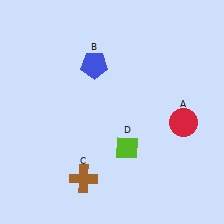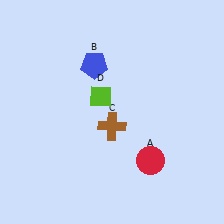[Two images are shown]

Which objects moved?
The objects that moved are: the red circle (A), the brown cross (C), the lime diamond (D).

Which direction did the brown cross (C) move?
The brown cross (C) moved up.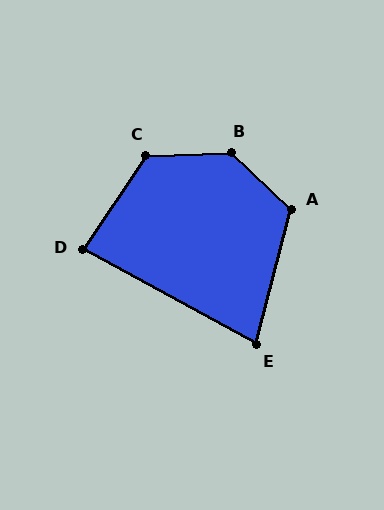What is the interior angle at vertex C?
Approximately 126 degrees (obtuse).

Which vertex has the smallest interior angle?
E, at approximately 76 degrees.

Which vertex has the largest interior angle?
B, at approximately 135 degrees.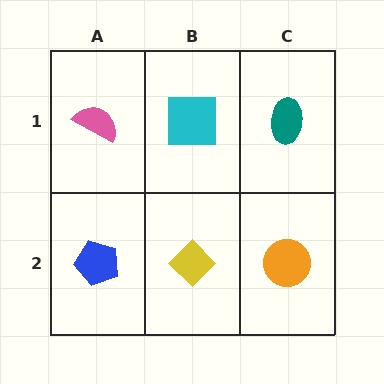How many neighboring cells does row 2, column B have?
3.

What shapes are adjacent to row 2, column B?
A cyan square (row 1, column B), a blue pentagon (row 2, column A), an orange circle (row 2, column C).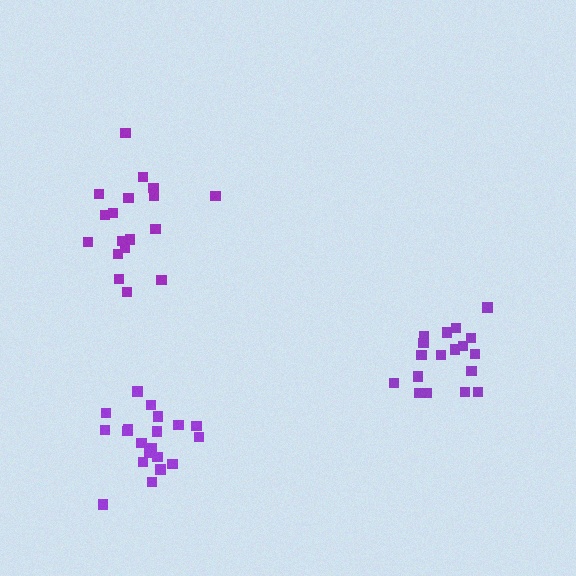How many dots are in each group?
Group 1: 18 dots, Group 2: 20 dots, Group 3: 18 dots (56 total).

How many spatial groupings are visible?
There are 3 spatial groupings.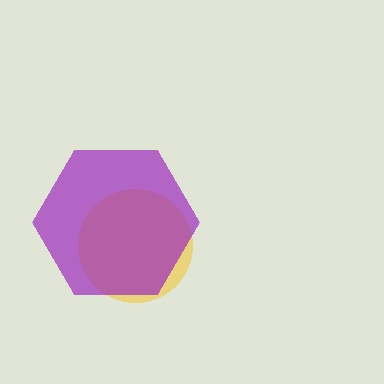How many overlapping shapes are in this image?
There are 2 overlapping shapes in the image.